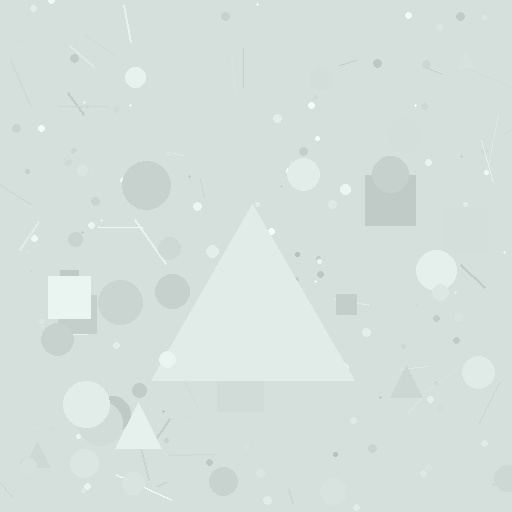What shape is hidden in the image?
A triangle is hidden in the image.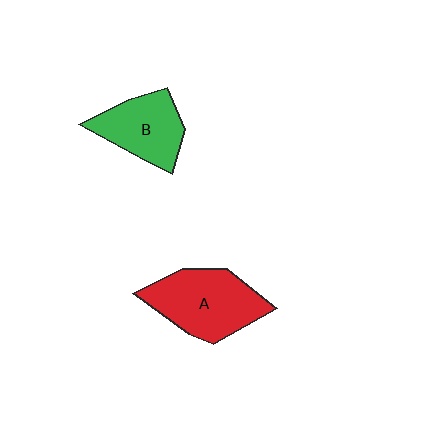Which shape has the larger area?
Shape A (red).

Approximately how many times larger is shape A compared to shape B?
Approximately 1.3 times.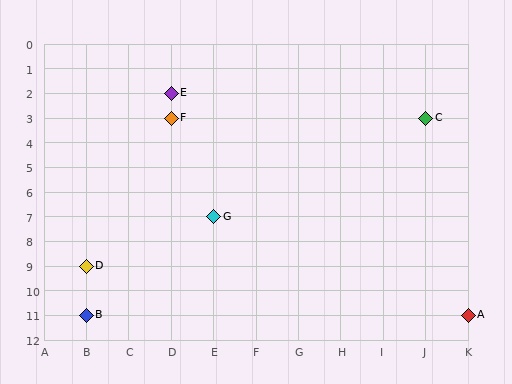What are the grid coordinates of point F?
Point F is at grid coordinates (D, 3).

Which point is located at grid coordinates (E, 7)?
Point G is at (E, 7).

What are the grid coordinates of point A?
Point A is at grid coordinates (K, 11).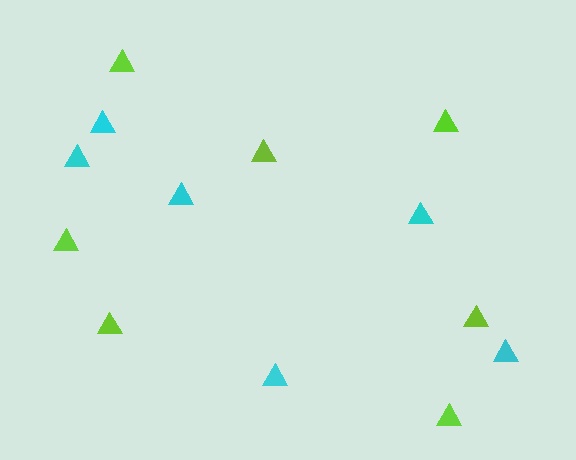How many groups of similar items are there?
There are 2 groups: one group of lime triangles (7) and one group of cyan triangles (6).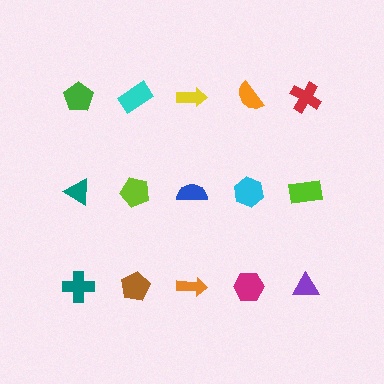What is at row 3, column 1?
A teal cross.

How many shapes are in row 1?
5 shapes.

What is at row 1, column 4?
An orange semicircle.